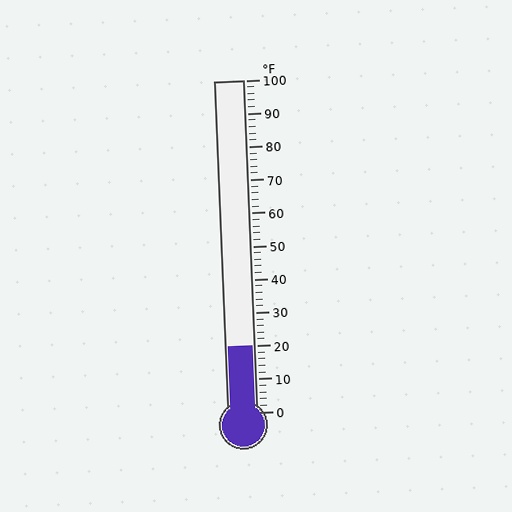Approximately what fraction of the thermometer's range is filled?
The thermometer is filled to approximately 20% of its range.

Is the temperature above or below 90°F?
The temperature is below 90°F.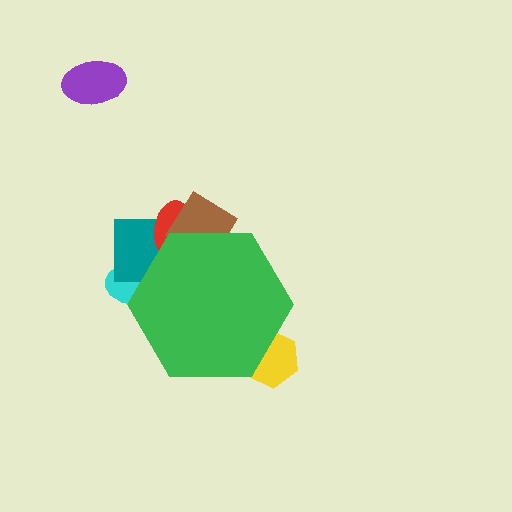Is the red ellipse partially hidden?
Yes, the red ellipse is partially hidden behind the green hexagon.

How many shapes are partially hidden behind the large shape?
5 shapes are partially hidden.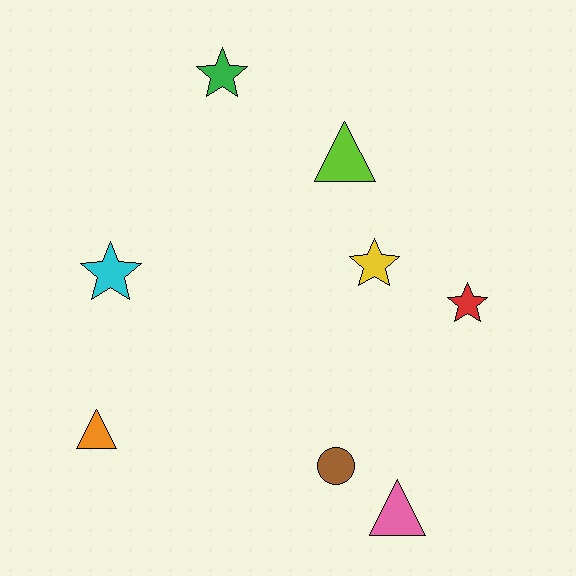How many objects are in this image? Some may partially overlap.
There are 8 objects.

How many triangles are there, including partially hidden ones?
There are 3 triangles.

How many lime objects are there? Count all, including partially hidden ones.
There is 1 lime object.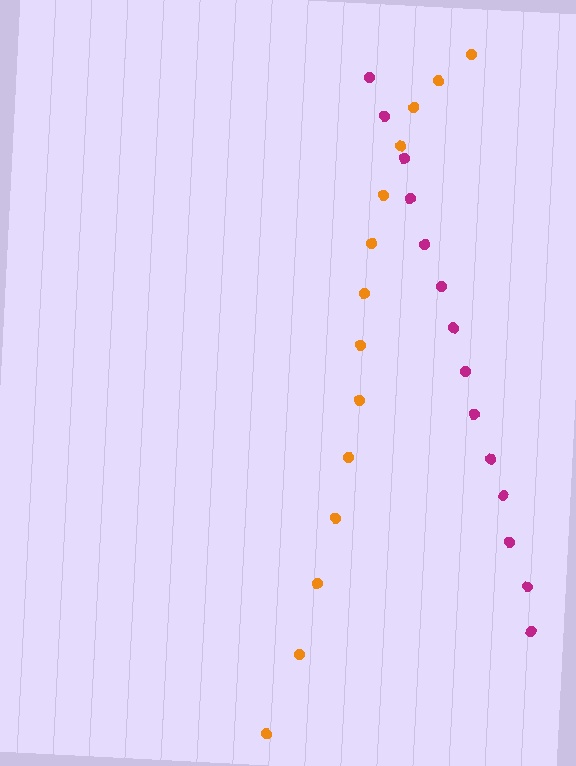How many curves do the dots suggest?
There are 2 distinct paths.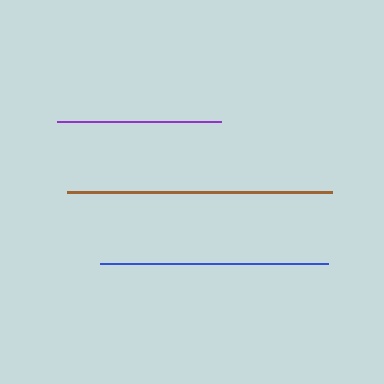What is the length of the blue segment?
The blue segment is approximately 228 pixels long.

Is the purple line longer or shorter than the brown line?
The brown line is longer than the purple line.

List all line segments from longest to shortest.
From longest to shortest: brown, blue, purple.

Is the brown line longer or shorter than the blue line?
The brown line is longer than the blue line.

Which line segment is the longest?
The brown line is the longest at approximately 265 pixels.